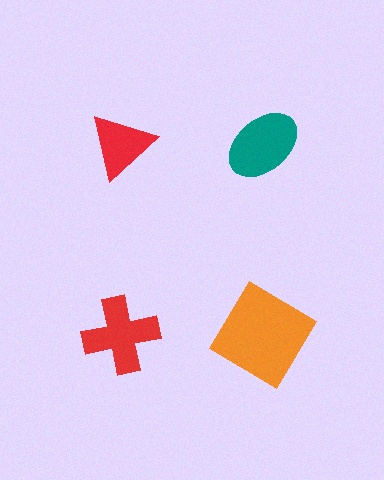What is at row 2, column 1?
A red cross.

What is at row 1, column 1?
A red triangle.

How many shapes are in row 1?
2 shapes.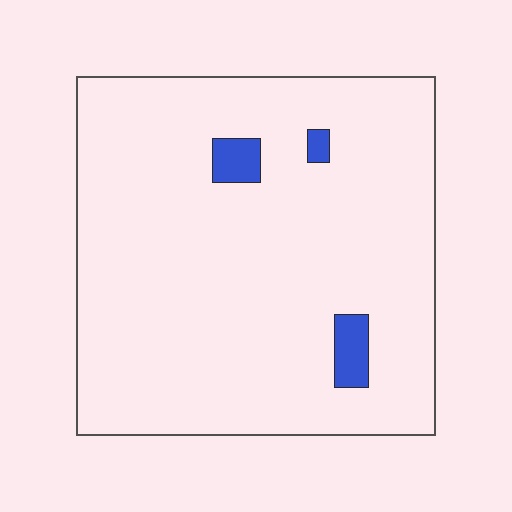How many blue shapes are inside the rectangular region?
3.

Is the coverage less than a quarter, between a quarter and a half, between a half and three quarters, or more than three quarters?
Less than a quarter.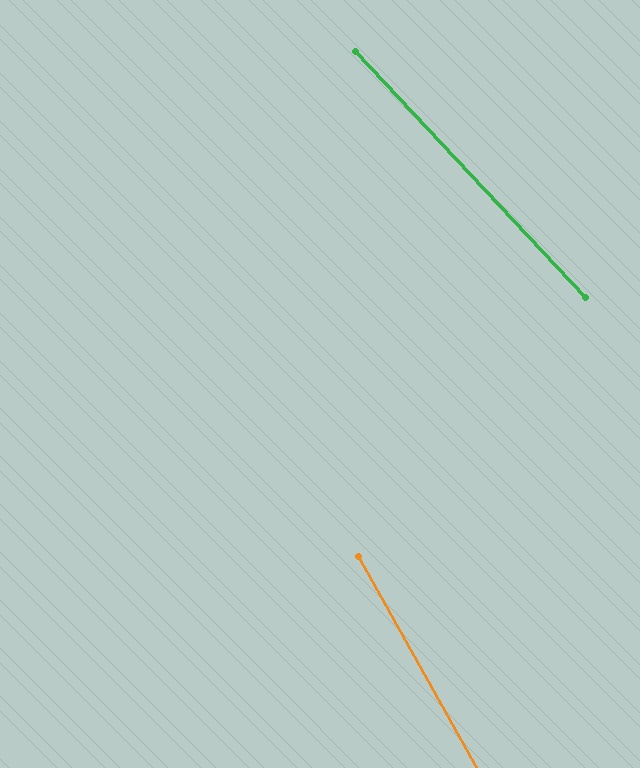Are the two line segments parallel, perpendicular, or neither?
Neither parallel nor perpendicular — they differ by about 14°.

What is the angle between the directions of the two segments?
Approximately 14 degrees.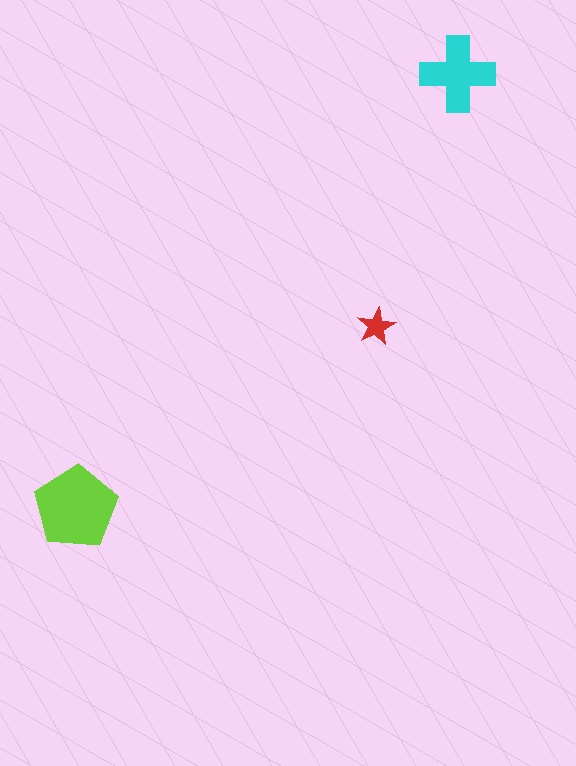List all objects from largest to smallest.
The lime pentagon, the cyan cross, the red star.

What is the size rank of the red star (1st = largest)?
3rd.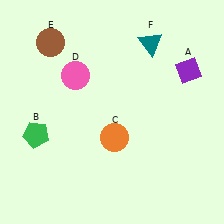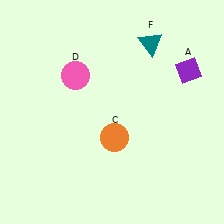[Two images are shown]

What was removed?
The green pentagon (B), the brown circle (E) were removed in Image 2.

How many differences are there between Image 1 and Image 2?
There are 2 differences between the two images.